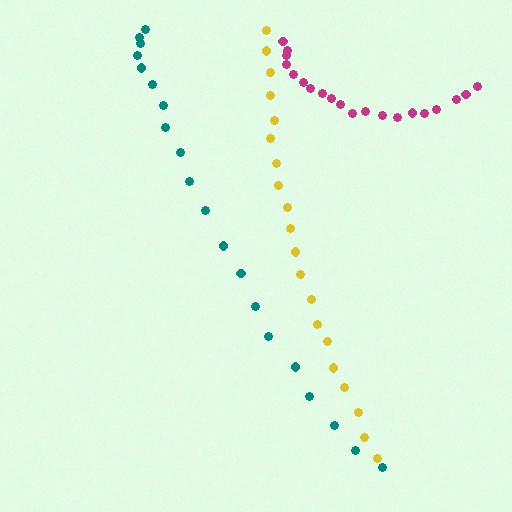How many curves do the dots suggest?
There are 3 distinct paths.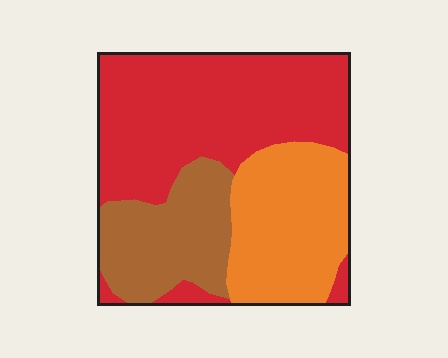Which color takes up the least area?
Brown, at roughly 20%.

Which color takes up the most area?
Red, at roughly 50%.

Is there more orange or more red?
Red.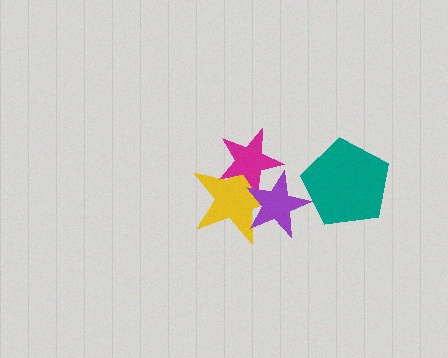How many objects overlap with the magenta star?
2 objects overlap with the magenta star.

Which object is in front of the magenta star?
The purple star is in front of the magenta star.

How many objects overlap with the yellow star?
2 objects overlap with the yellow star.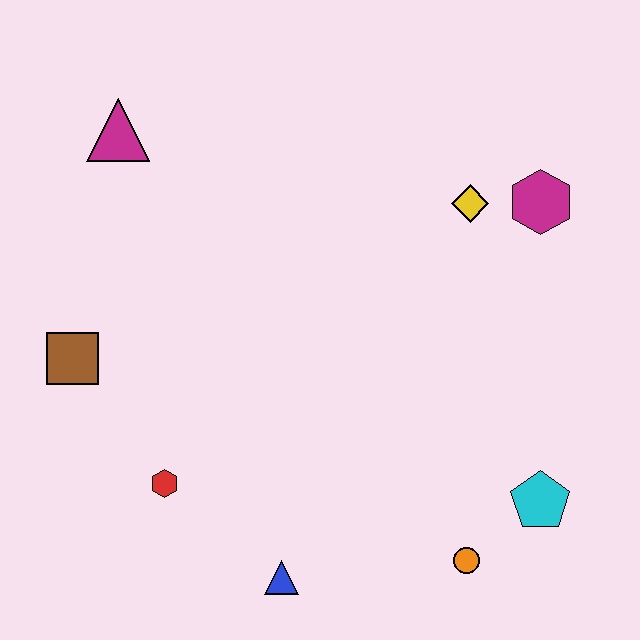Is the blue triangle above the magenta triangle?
No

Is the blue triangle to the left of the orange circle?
Yes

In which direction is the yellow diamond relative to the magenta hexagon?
The yellow diamond is to the left of the magenta hexagon.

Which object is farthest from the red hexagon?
The magenta hexagon is farthest from the red hexagon.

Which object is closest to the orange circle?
The cyan pentagon is closest to the orange circle.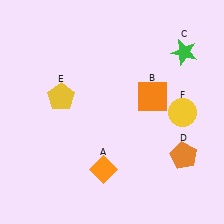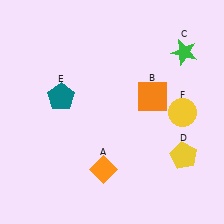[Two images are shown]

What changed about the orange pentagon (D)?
In Image 1, D is orange. In Image 2, it changed to yellow.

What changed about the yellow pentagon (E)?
In Image 1, E is yellow. In Image 2, it changed to teal.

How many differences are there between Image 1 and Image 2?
There are 2 differences between the two images.